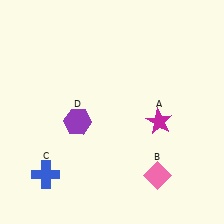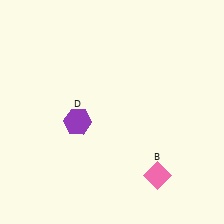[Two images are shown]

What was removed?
The blue cross (C), the magenta star (A) were removed in Image 2.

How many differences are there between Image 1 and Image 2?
There are 2 differences between the two images.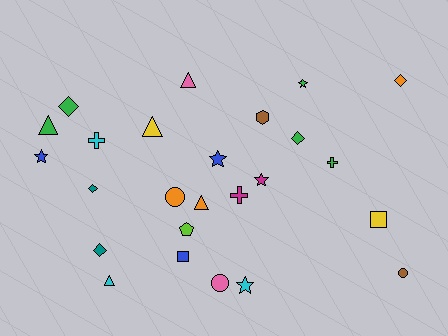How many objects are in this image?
There are 25 objects.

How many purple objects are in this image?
There are no purple objects.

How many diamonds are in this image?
There are 5 diamonds.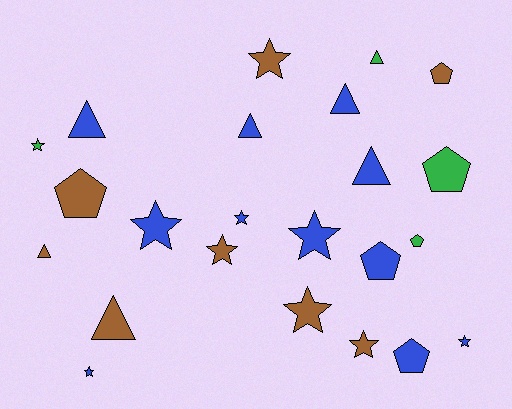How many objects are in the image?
There are 23 objects.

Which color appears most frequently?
Blue, with 11 objects.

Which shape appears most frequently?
Star, with 10 objects.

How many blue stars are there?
There are 5 blue stars.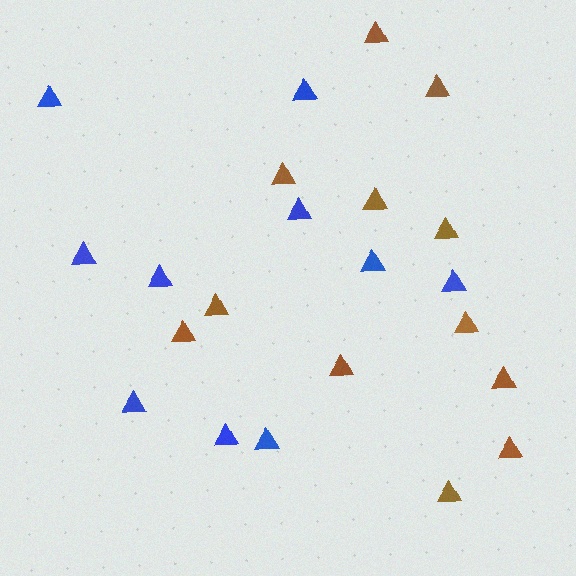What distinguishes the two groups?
There are 2 groups: one group of blue triangles (10) and one group of brown triangles (12).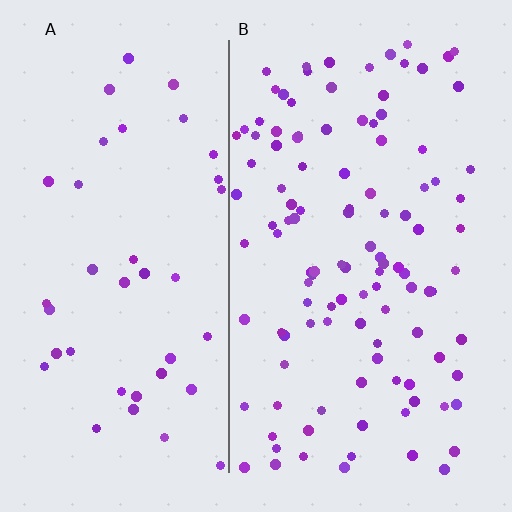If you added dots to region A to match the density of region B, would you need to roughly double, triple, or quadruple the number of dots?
Approximately triple.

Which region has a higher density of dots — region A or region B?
B (the right).